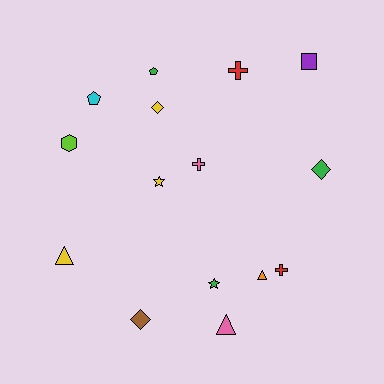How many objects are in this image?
There are 15 objects.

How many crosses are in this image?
There are 3 crosses.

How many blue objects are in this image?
There are no blue objects.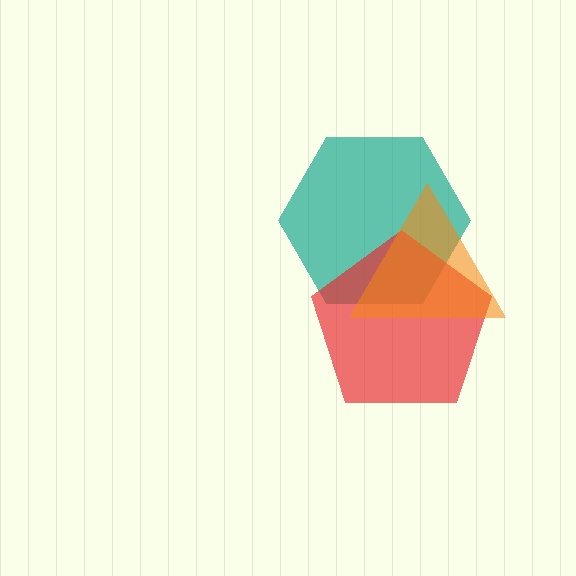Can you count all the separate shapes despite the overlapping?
Yes, there are 3 separate shapes.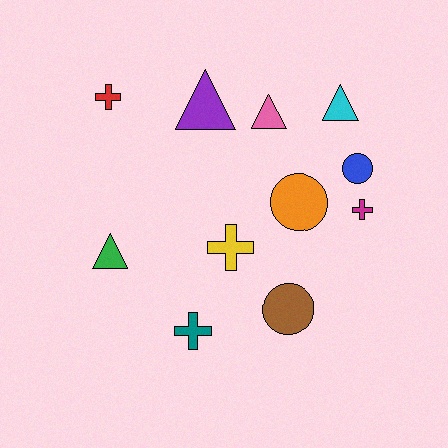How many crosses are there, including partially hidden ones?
There are 4 crosses.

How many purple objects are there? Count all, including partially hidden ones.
There is 1 purple object.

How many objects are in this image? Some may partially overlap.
There are 11 objects.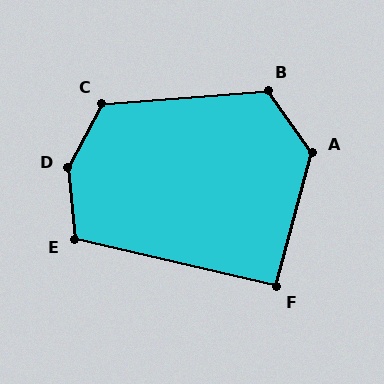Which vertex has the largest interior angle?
D, at approximately 147 degrees.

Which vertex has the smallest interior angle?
F, at approximately 92 degrees.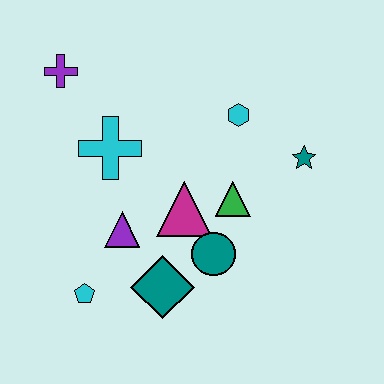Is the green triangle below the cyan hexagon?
Yes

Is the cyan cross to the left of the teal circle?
Yes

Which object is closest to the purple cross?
The cyan cross is closest to the purple cross.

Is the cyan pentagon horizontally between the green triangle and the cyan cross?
No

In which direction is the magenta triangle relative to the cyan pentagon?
The magenta triangle is to the right of the cyan pentagon.